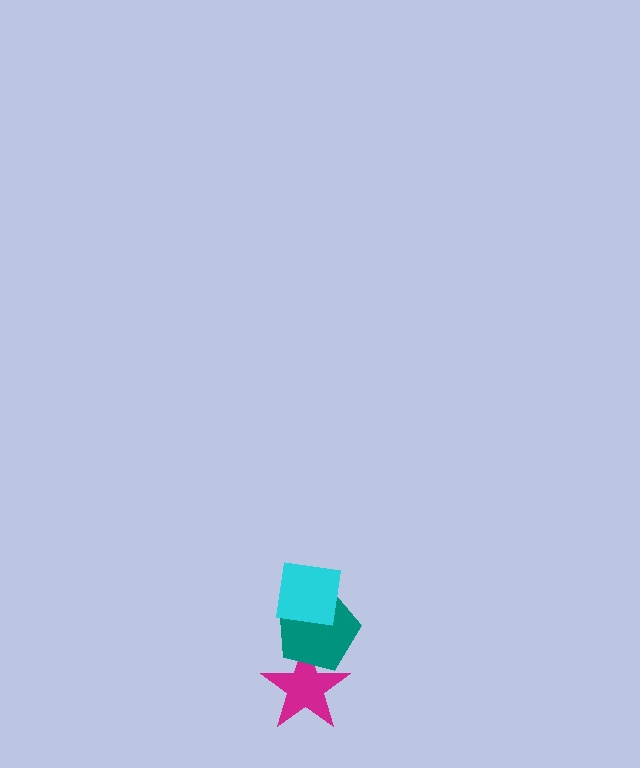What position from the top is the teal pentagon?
The teal pentagon is 2nd from the top.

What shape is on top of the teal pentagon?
The cyan square is on top of the teal pentagon.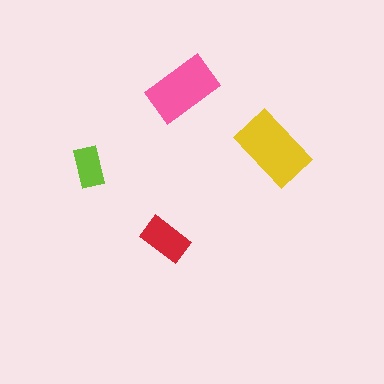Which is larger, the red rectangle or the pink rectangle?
The pink one.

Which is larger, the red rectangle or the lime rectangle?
The red one.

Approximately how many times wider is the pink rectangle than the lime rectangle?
About 1.5 times wider.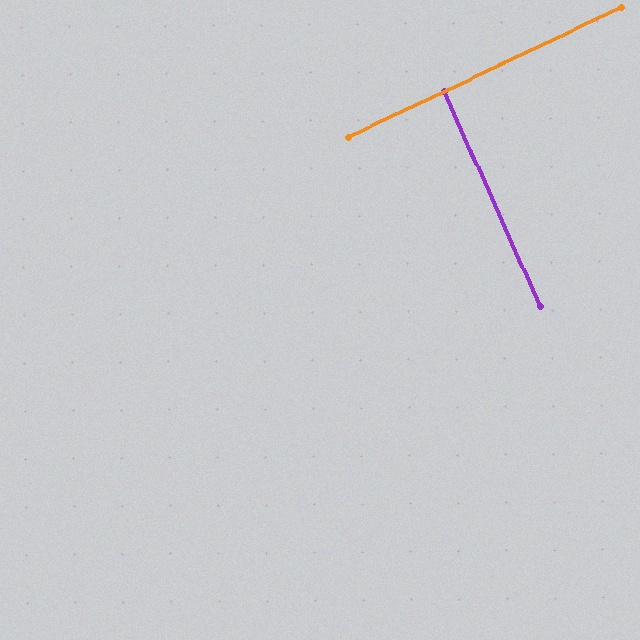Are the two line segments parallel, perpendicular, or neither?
Perpendicular — they meet at approximately 89°.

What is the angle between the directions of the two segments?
Approximately 89 degrees.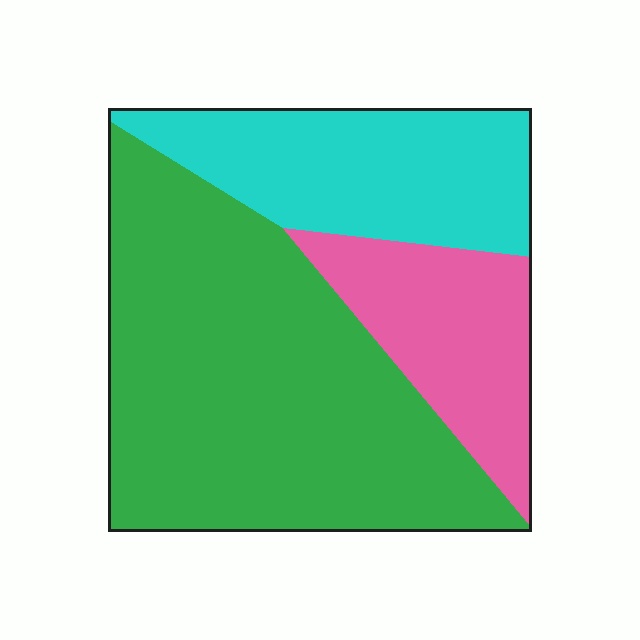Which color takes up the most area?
Green, at roughly 55%.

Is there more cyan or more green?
Green.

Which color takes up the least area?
Pink, at roughly 20%.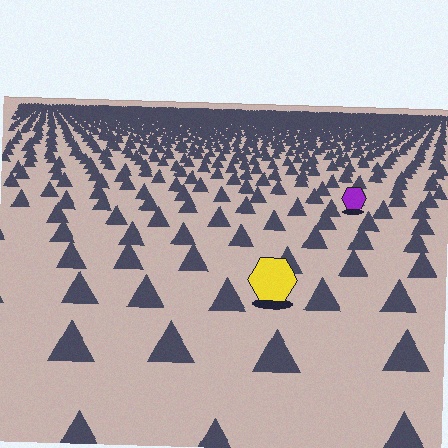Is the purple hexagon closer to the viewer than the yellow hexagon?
No. The yellow hexagon is closer — you can tell from the texture gradient: the ground texture is coarser near it.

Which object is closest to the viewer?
The yellow hexagon is closest. The texture marks near it are larger and more spread out.